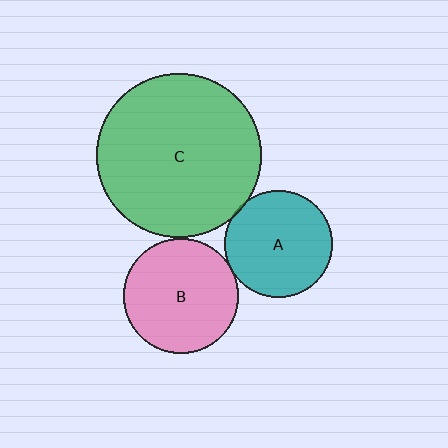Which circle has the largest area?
Circle C (green).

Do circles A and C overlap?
Yes.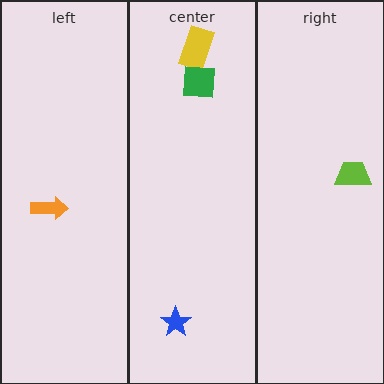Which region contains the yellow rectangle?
The center region.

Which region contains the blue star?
The center region.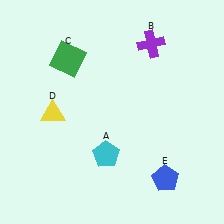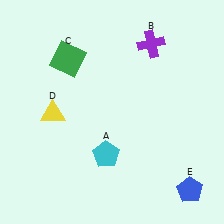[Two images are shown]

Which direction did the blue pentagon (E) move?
The blue pentagon (E) moved right.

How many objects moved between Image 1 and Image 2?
1 object moved between the two images.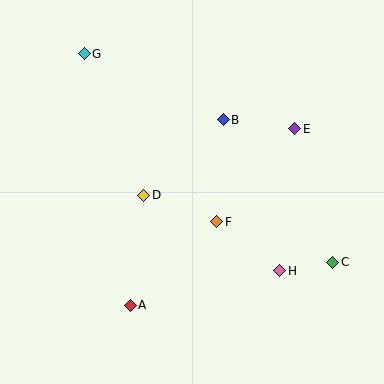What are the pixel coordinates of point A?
Point A is at (130, 305).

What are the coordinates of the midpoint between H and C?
The midpoint between H and C is at (306, 266).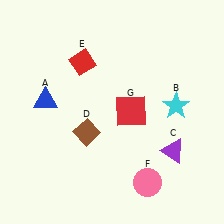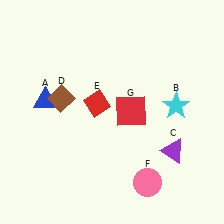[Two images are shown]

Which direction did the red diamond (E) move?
The red diamond (E) moved down.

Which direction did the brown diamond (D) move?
The brown diamond (D) moved up.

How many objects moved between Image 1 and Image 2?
2 objects moved between the two images.